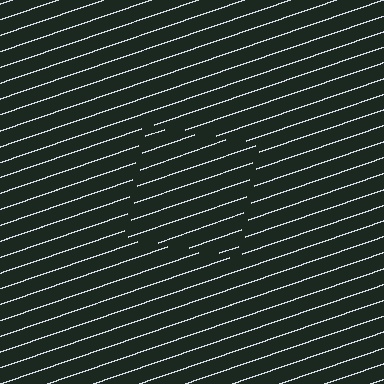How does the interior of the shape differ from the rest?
The interior of the shape contains the same grating, shifted by half a period — the contour is defined by the phase discontinuity where line-ends from the inner and outer gratings abut.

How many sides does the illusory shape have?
4 sides — the line-ends trace a square.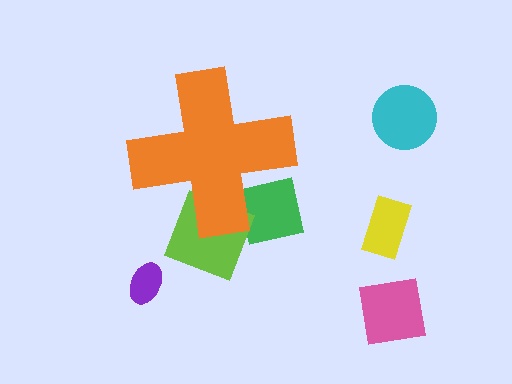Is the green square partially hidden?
Yes, the green square is partially hidden behind the orange cross.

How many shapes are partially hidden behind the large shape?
2 shapes are partially hidden.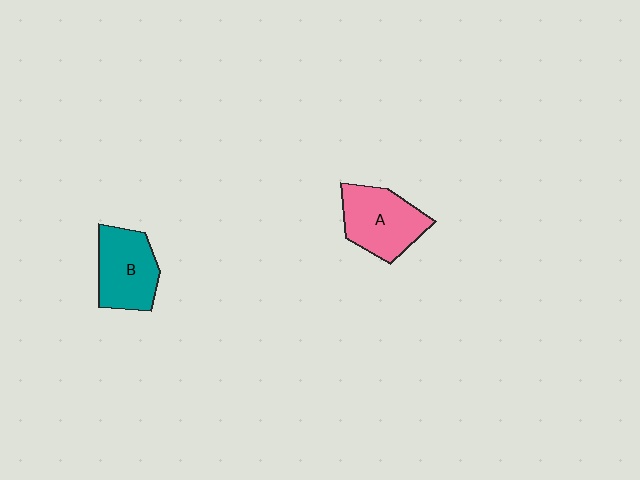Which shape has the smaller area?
Shape B (teal).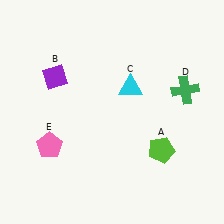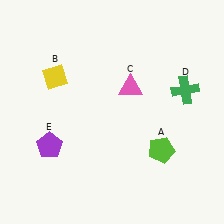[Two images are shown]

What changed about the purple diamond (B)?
In Image 1, B is purple. In Image 2, it changed to yellow.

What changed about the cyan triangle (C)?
In Image 1, C is cyan. In Image 2, it changed to pink.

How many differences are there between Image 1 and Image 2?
There are 3 differences between the two images.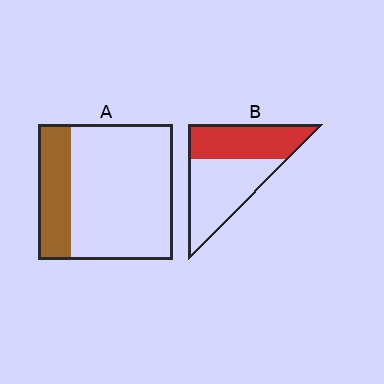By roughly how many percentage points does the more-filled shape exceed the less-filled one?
By roughly 20 percentage points (B over A).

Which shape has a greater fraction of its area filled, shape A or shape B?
Shape B.